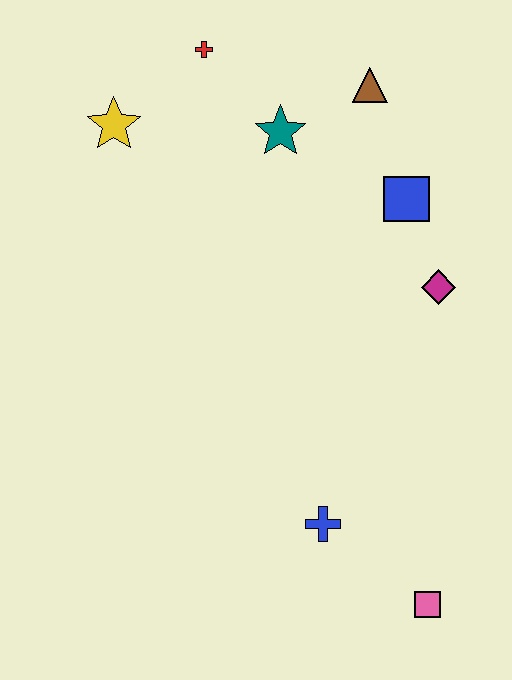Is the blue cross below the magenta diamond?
Yes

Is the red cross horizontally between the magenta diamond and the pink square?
No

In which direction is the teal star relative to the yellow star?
The teal star is to the right of the yellow star.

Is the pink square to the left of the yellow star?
No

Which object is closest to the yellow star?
The red cross is closest to the yellow star.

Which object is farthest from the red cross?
The pink square is farthest from the red cross.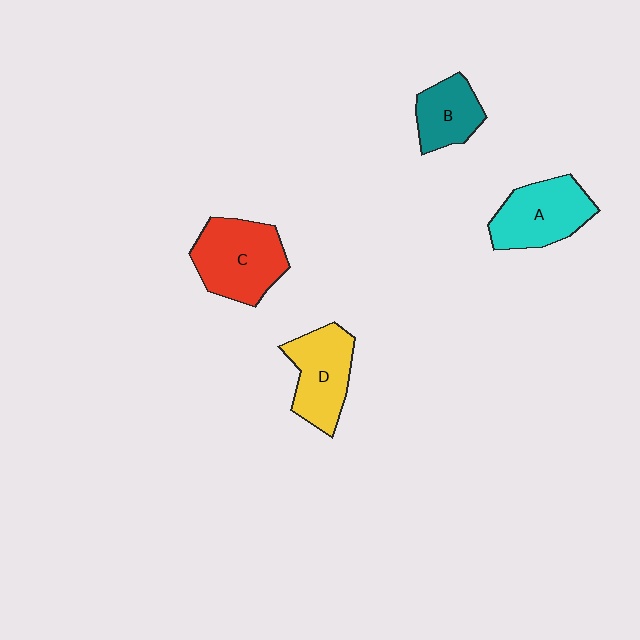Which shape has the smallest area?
Shape B (teal).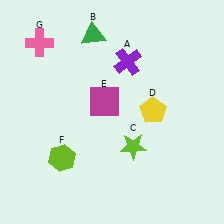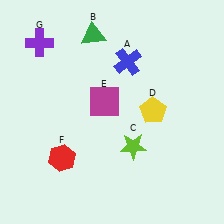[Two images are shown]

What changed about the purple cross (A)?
In Image 1, A is purple. In Image 2, it changed to blue.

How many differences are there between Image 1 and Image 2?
There are 3 differences between the two images.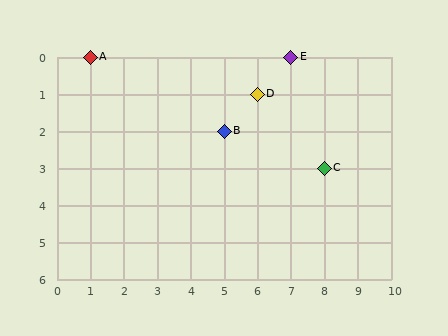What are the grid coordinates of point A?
Point A is at grid coordinates (1, 0).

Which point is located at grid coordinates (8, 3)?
Point C is at (8, 3).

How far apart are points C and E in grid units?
Points C and E are 1 column and 3 rows apart (about 3.2 grid units diagonally).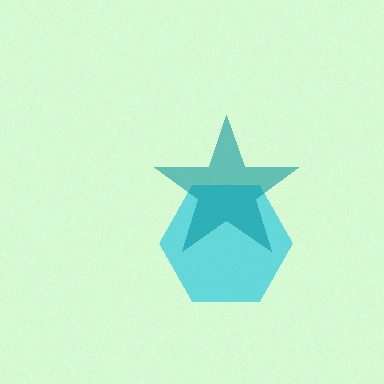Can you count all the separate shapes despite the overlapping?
Yes, there are 2 separate shapes.